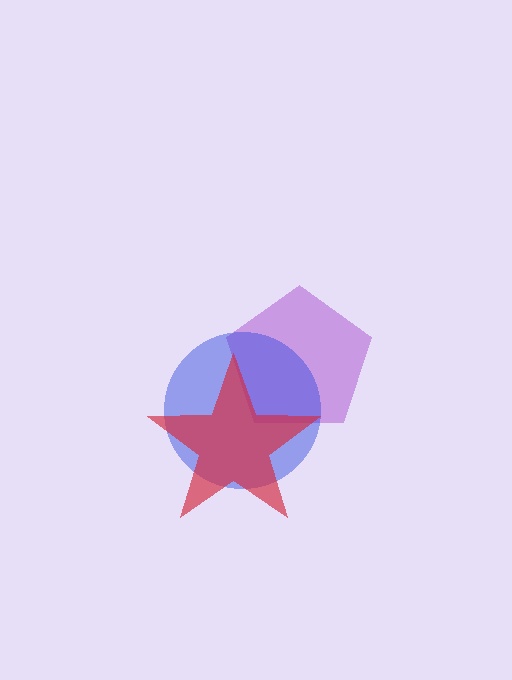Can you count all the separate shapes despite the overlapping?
Yes, there are 3 separate shapes.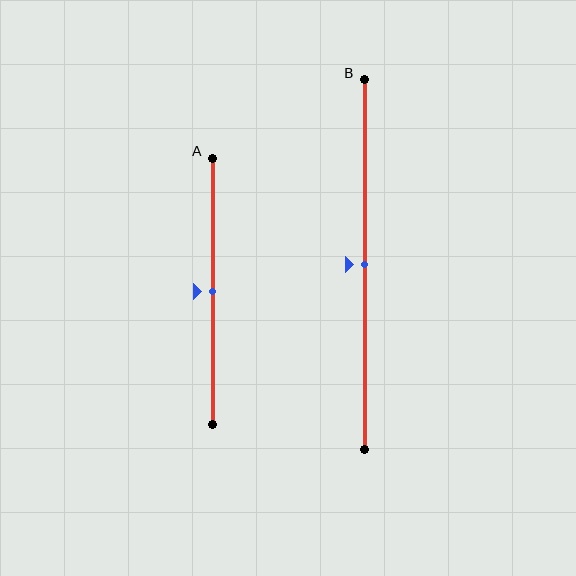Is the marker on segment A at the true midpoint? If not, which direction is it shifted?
Yes, the marker on segment A is at the true midpoint.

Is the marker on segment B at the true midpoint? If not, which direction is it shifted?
Yes, the marker on segment B is at the true midpoint.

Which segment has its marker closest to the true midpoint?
Segment A has its marker closest to the true midpoint.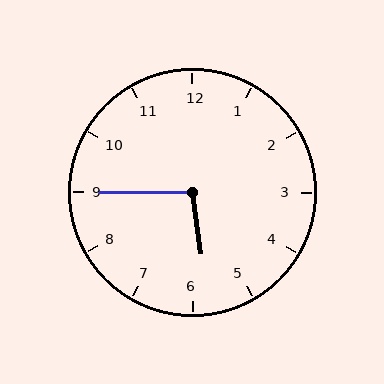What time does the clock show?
5:45.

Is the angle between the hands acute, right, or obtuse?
It is obtuse.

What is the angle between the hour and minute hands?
Approximately 98 degrees.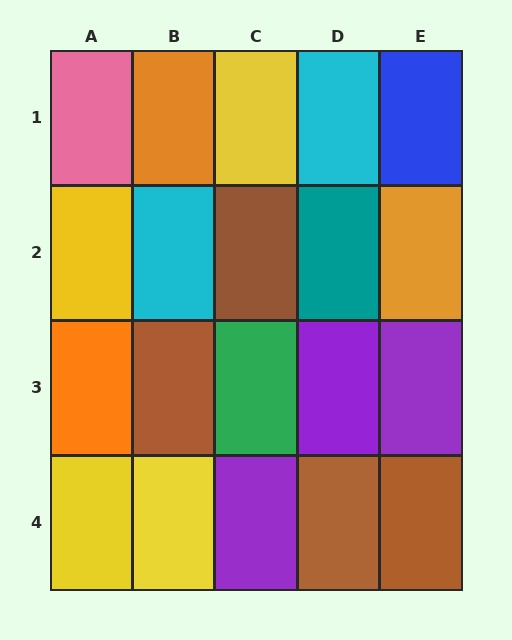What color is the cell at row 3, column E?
Purple.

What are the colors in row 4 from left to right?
Yellow, yellow, purple, brown, brown.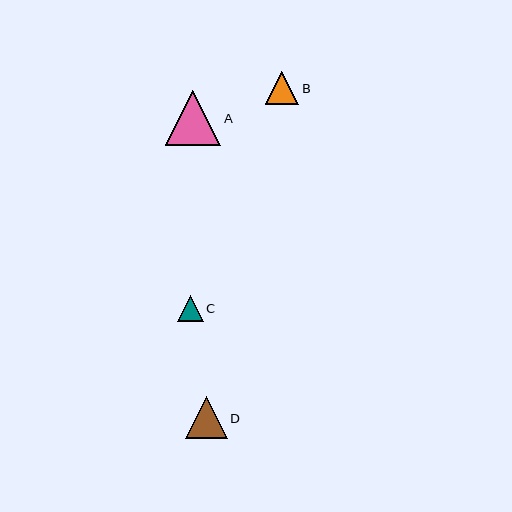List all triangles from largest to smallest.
From largest to smallest: A, D, B, C.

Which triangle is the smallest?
Triangle C is the smallest with a size of approximately 26 pixels.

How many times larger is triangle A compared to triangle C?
Triangle A is approximately 2.1 times the size of triangle C.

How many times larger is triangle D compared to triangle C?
Triangle D is approximately 1.6 times the size of triangle C.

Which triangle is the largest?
Triangle A is the largest with a size of approximately 56 pixels.